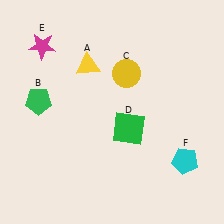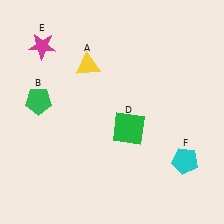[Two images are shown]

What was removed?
The yellow circle (C) was removed in Image 2.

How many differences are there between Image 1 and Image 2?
There is 1 difference between the two images.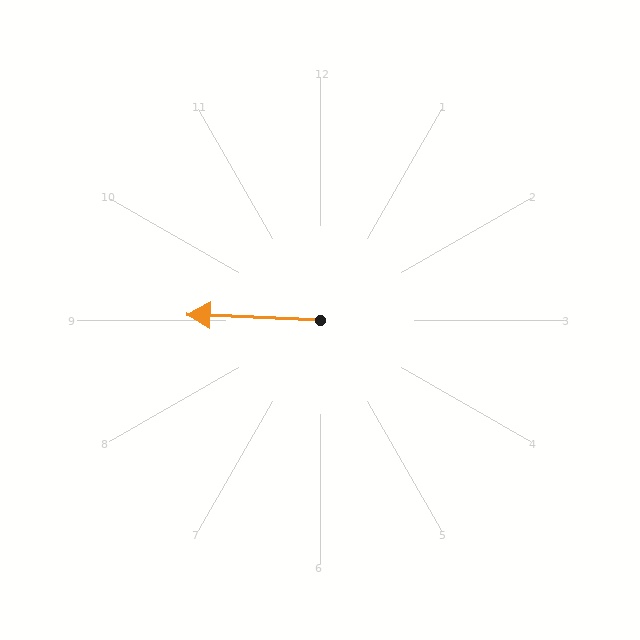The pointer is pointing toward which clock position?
Roughly 9 o'clock.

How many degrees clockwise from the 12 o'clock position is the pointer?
Approximately 272 degrees.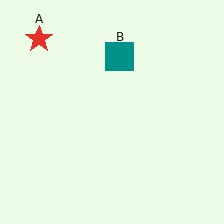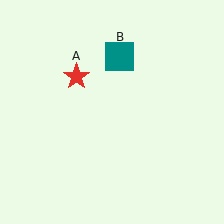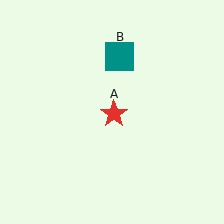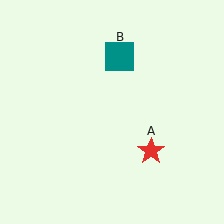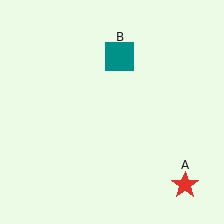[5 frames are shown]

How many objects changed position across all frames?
1 object changed position: red star (object A).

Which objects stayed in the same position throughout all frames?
Teal square (object B) remained stationary.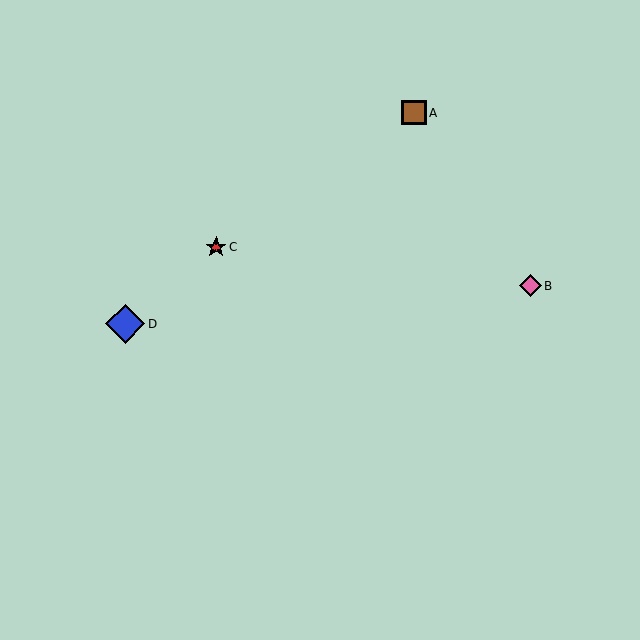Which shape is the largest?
The blue diamond (labeled D) is the largest.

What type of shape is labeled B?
Shape B is a pink diamond.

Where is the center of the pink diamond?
The center of the pink diamond is at (530, 286).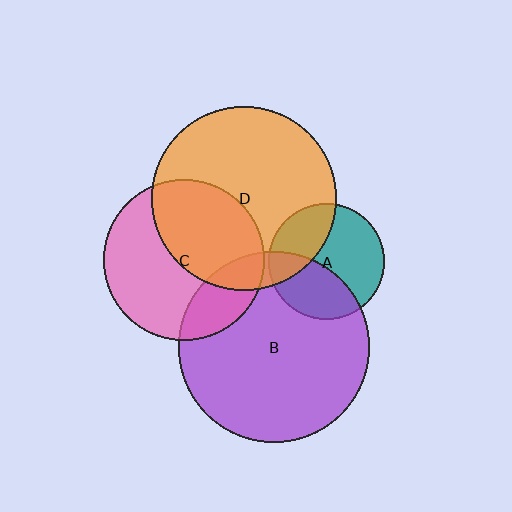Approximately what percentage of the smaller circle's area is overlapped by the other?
Approximately 10%.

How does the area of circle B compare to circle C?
Approximately 1.4 times.